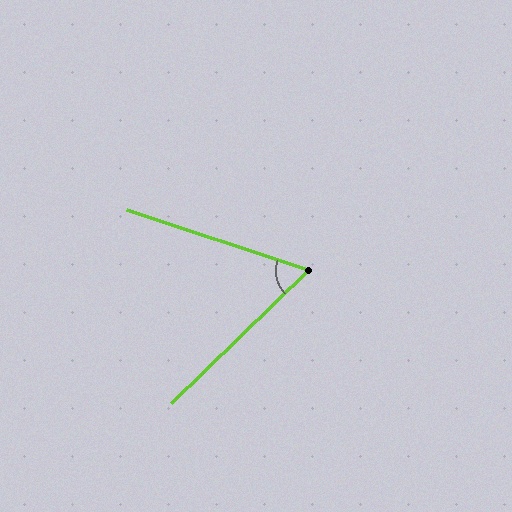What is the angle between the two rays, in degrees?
Approximately 62 degrees.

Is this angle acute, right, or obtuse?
It is acute.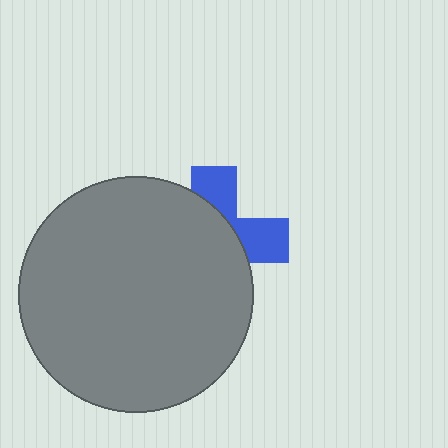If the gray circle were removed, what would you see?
You would see the complete blue cross.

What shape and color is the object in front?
The object in front is a gray circle.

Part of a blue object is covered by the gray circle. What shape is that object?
It is a cross.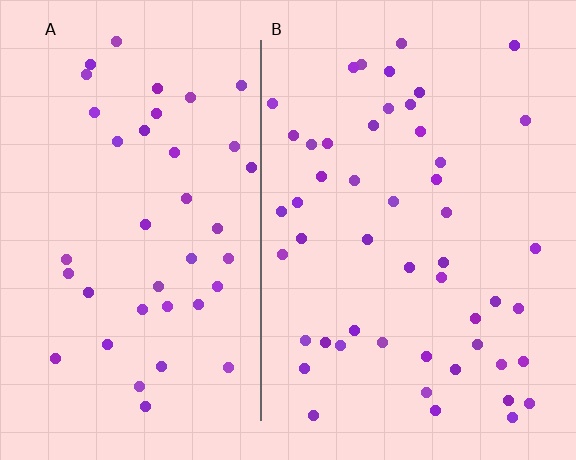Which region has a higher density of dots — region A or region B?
B (the right).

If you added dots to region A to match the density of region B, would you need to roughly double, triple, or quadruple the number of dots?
Approximately double.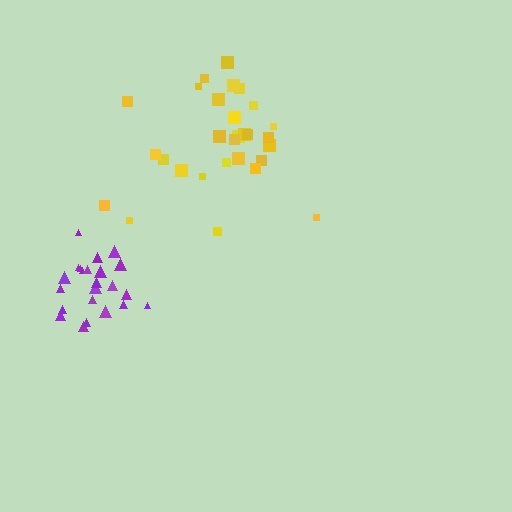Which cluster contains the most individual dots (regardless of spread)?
Yellow (29).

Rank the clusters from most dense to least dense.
purple, yellow.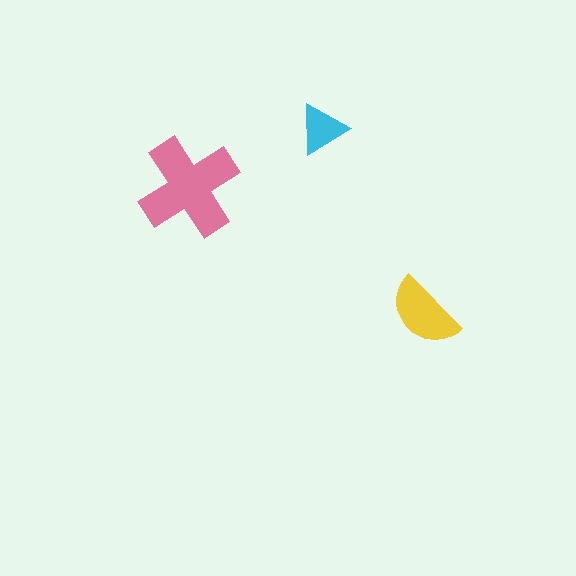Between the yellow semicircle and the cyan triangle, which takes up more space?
The yellow semicircle.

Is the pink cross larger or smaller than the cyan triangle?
Larger.